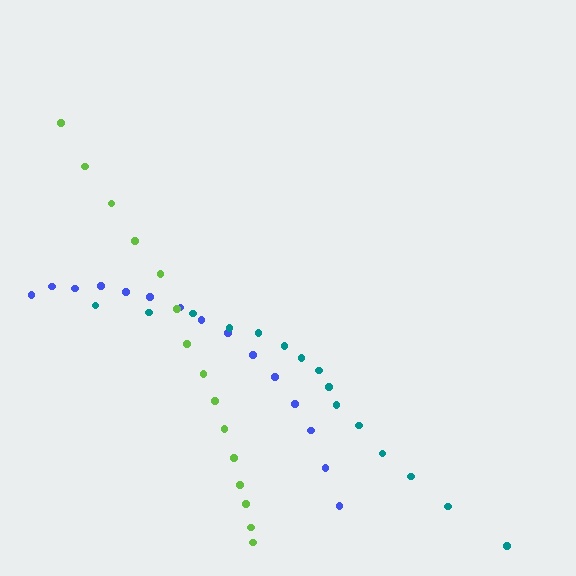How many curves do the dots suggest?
There are 3 distinct paths.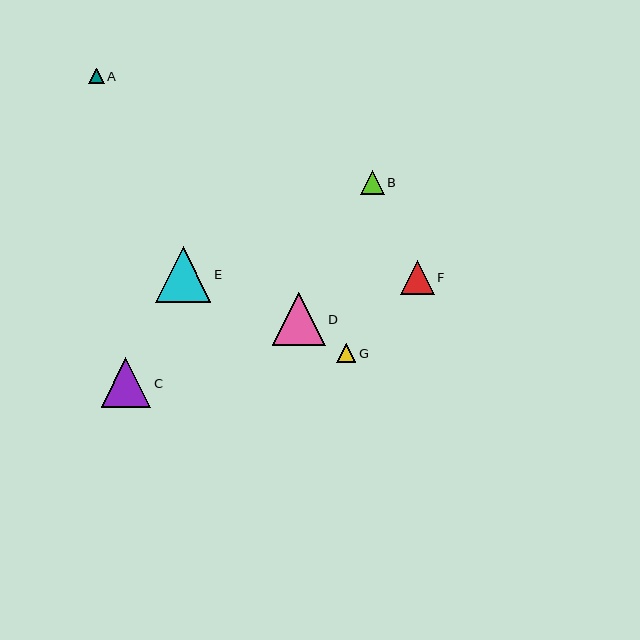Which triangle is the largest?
Triangle E is the largest with a size of approximately 55 pixels.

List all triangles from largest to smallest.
From largest to smallest: E, D, C, F, B, G, A.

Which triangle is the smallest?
Triangle A is the smallest with a size of approximately 15 pixels.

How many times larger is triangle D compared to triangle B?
Triangle D is approximately 2.2 times the size of triangle B.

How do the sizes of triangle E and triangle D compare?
Triangle E and triangle D are approximately the same size.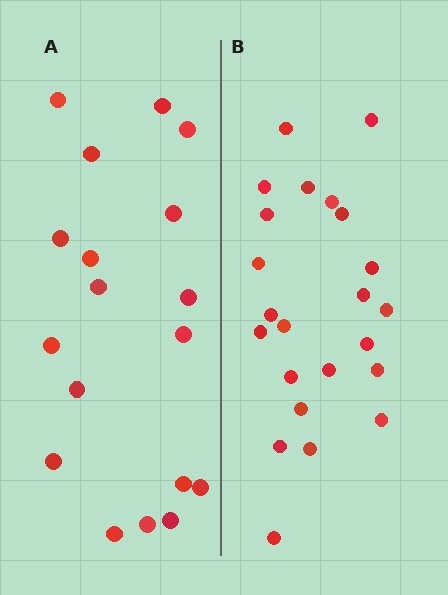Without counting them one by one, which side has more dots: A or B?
Region B (the right region) has more dots.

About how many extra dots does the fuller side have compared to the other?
Region B has about 5 more dots than region A.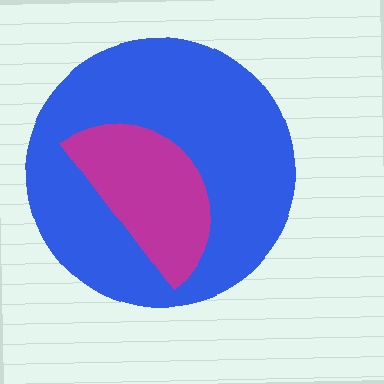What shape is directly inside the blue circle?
The magenta semicircle.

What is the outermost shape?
The blue circle.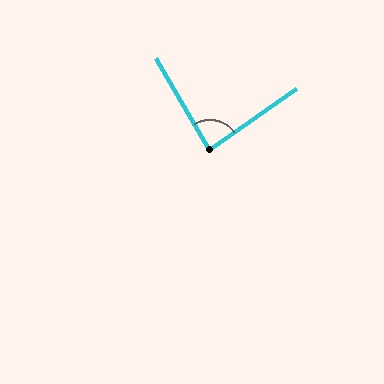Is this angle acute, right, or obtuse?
It is approximately a right angle.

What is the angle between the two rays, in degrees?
Approximately 85 degrees.